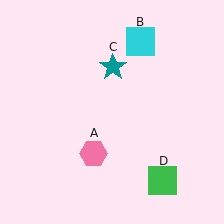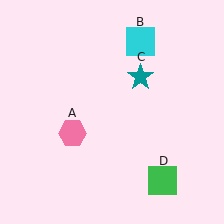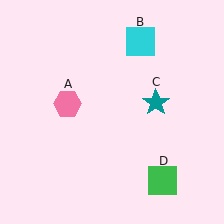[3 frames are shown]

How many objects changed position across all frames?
2 objects changed position: pink hexagon (object A), teal star (object C).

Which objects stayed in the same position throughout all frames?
Cyan square (object B) and green square (object D) remained stationary.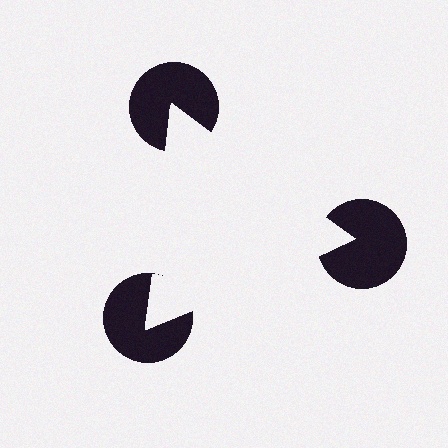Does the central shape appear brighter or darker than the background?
It typically appears slightly brighter than the background, even though no actual brightness change is drawn.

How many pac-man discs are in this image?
There are 3 — one at each vertex of the illusory triangle.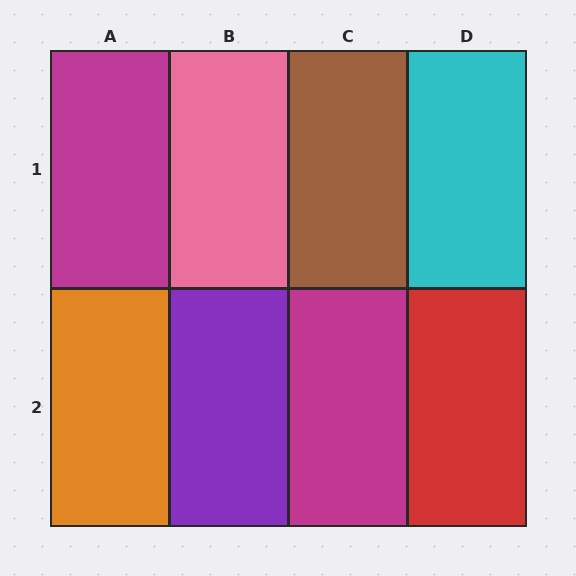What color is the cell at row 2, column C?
Magenta.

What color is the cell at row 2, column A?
Orange.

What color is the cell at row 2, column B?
Purple.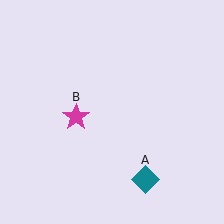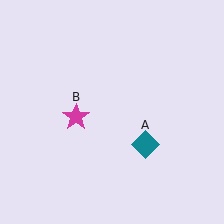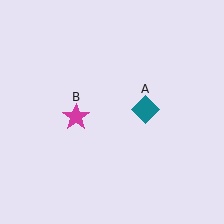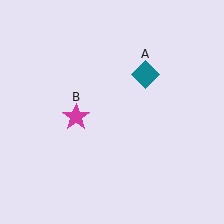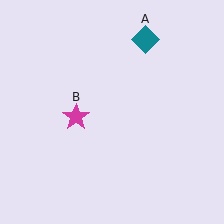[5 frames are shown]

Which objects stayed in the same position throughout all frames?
Magenta star (object B) remained stationary.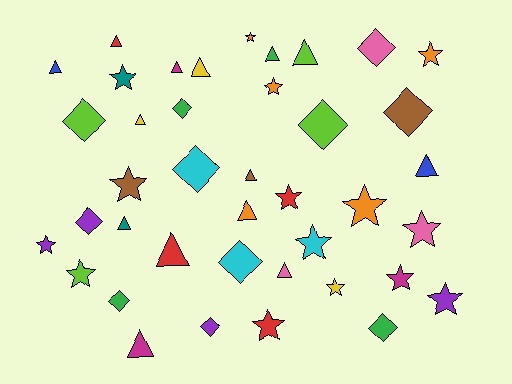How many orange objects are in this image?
There are 5 orange objects.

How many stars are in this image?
There are 15 stars.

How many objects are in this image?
There are 40 objects.